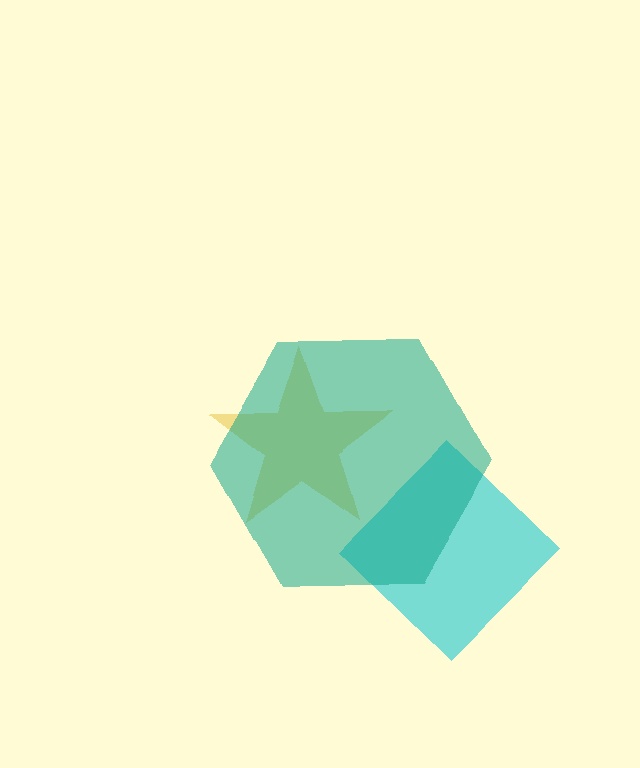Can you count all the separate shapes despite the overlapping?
Yes, there are 3 separate shapes.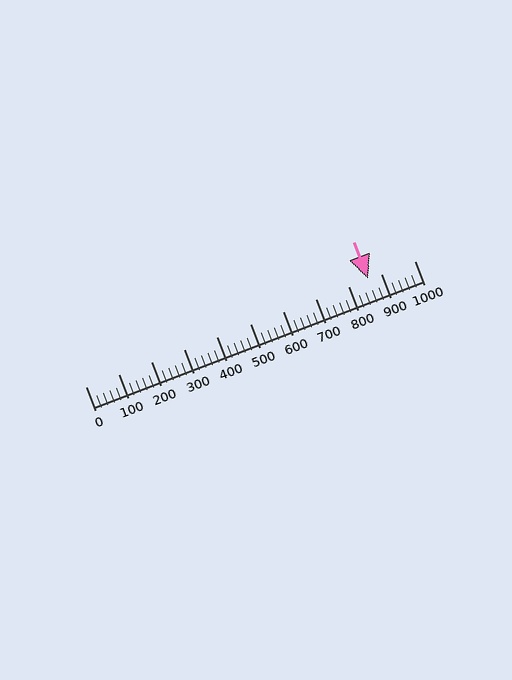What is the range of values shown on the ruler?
The ruler shows values from 0 to 1000.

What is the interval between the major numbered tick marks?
The major tick marks are spaced 100 units apart.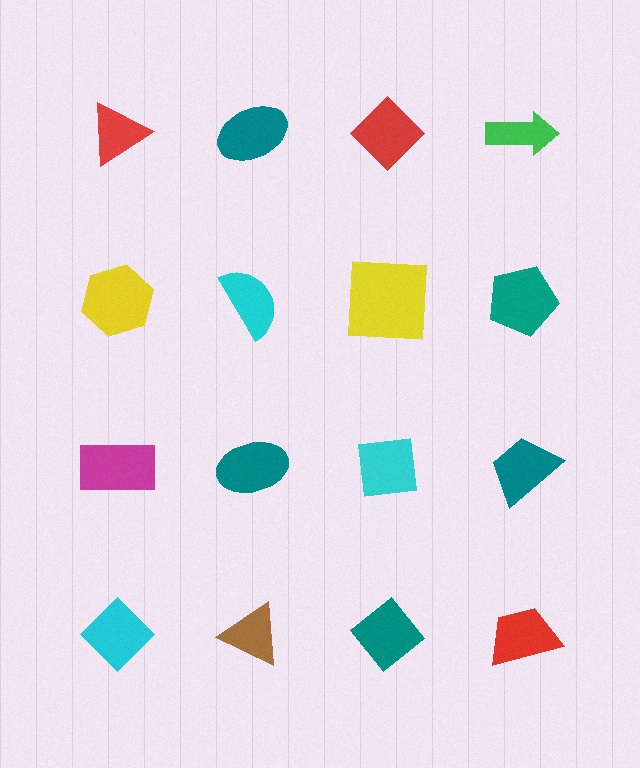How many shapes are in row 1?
4 shapes.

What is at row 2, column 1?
A yellow hexagon.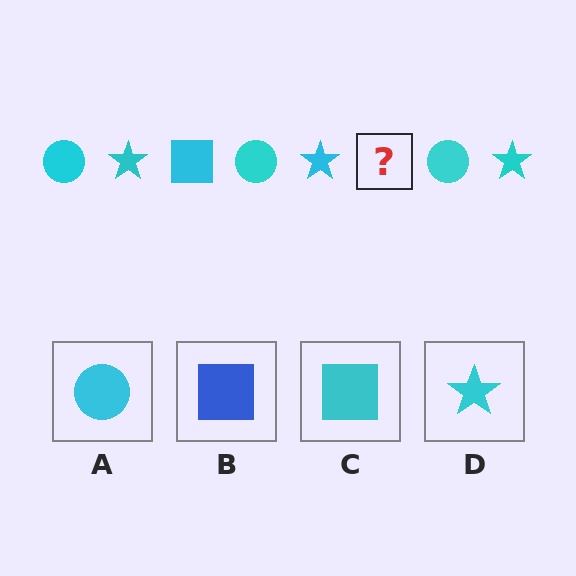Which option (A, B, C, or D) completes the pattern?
C.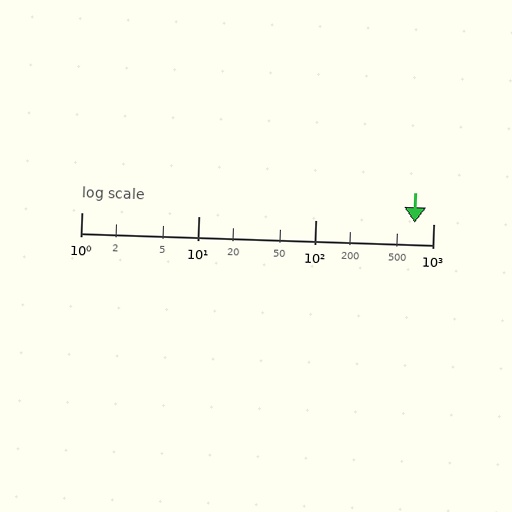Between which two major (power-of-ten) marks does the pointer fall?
The pointer is between 100 and 1000.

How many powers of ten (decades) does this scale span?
The scale spans 3 decades, from 1 to 1000.